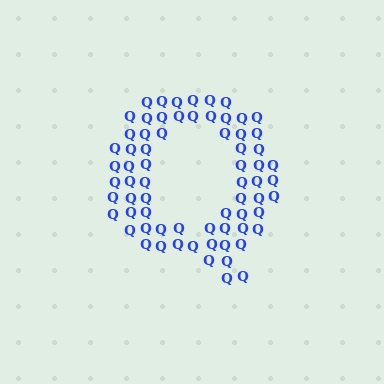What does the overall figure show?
The overall figure shows the letter Q.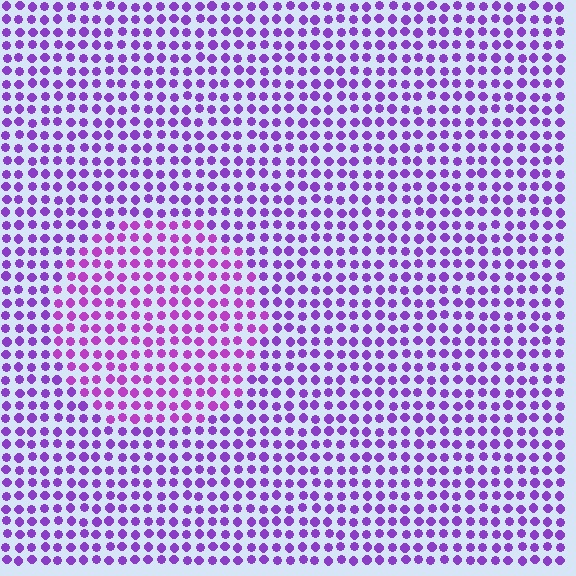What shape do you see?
I see a circle.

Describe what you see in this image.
The image is filled with small purple elements in a uniform arrangement. A circle-shaped region is visible where the elements are tinted to a slightly different hue, forming a subtle color boundary.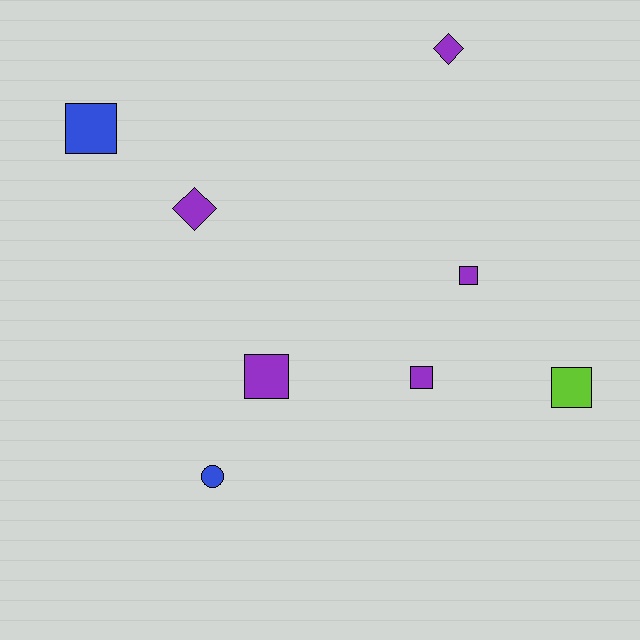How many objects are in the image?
There are 8 objects.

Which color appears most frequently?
Purple, with 5 objects.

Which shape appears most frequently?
Square, with 5 objects.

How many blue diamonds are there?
There are no blue diamonds.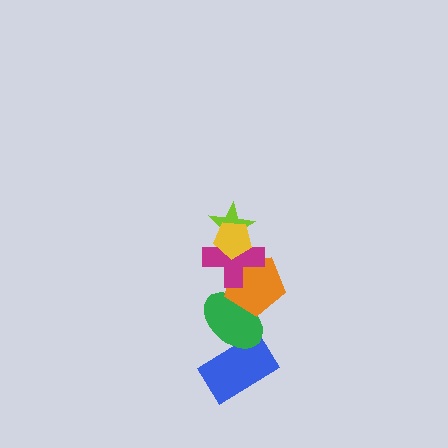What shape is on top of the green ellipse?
The orange pentagon is on top of the green ellipse.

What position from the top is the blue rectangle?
The blue rectangle is 6th from the top.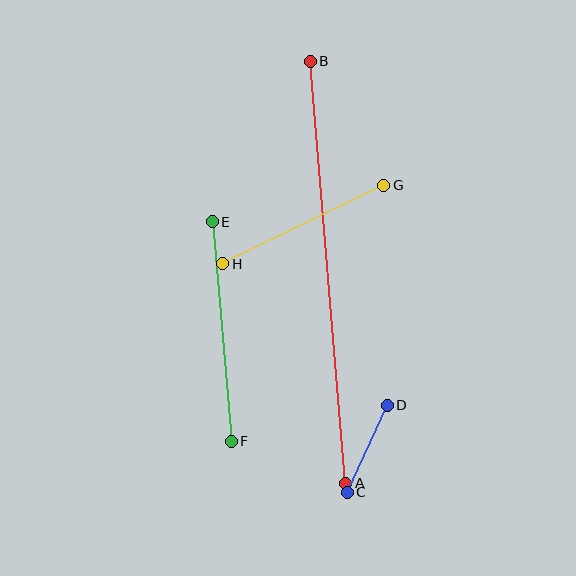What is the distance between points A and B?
The distance is approximately 424 pixels.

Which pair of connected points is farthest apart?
Points A and B are farthest apart.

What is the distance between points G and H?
The distance is approximately 179 pixels.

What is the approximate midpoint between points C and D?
The midpoint is at approximately (367, 449) pixels.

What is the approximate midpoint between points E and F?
The midpoint is at approximately (222, 332) pixels.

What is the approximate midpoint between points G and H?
The midpoint is at approximately (303, 224) pixels.